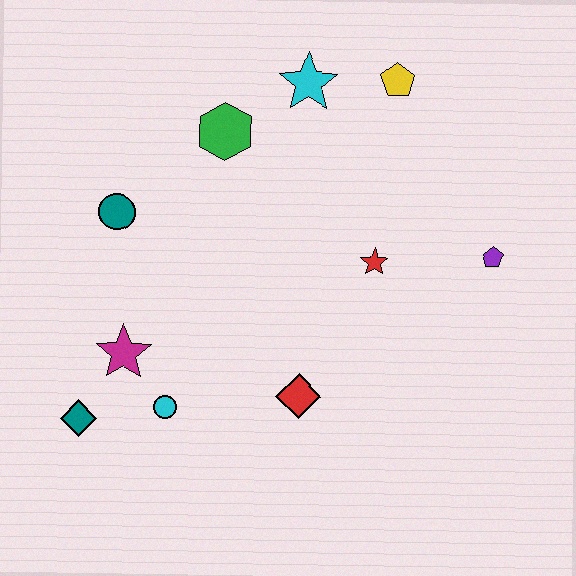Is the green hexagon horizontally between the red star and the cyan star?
No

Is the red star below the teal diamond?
No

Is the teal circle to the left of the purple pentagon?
Yes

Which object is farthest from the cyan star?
The teal diamond is farthest from the cyan star.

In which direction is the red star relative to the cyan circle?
The red star is to the right of the cyan circle.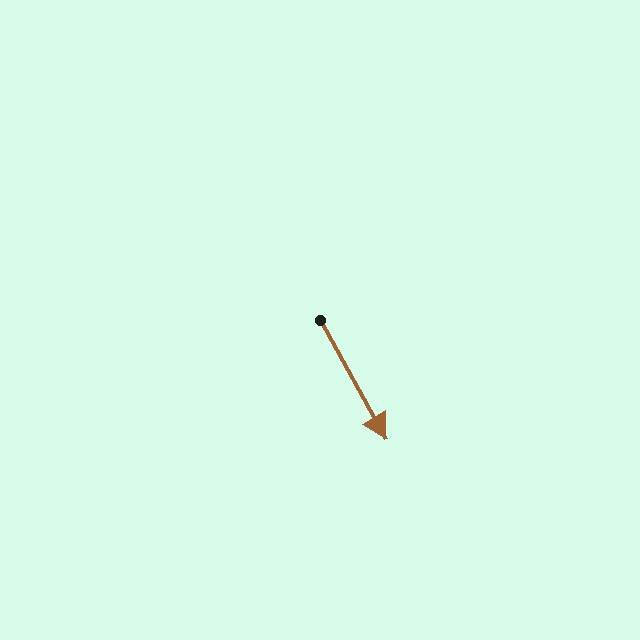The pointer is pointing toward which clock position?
Roughly 5 o'clock.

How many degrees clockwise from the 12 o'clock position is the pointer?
Approximately 151 degrees.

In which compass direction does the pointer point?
Southeast.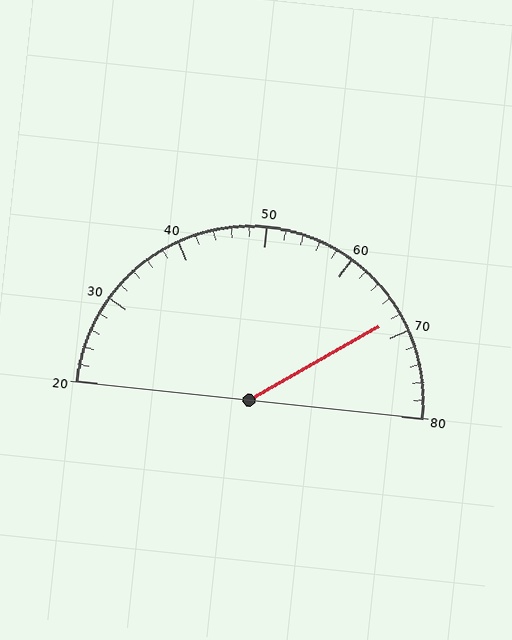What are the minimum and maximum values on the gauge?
The gauge ranges from 20 to 80.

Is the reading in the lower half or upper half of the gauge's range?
The reading is in the upper half of the range (20 to 80).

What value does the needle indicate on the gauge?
The needle indicates approximately 68.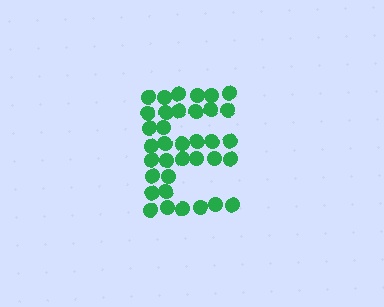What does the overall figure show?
The overall figure shows the letter E.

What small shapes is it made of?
It is made of small circles.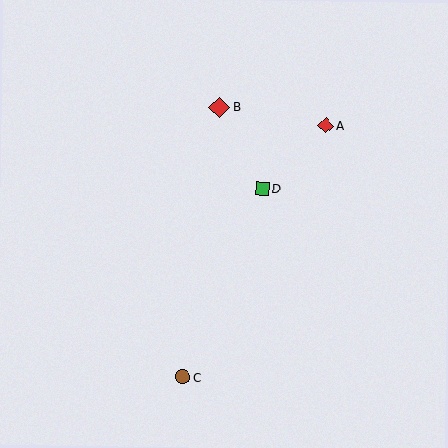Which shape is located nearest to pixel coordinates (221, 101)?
The red diamond (labeled B) at (219, 107) is nearest to that location.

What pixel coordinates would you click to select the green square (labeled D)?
Click at (262, 188) to select the green square D.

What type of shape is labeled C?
Shape C is a brown circle.